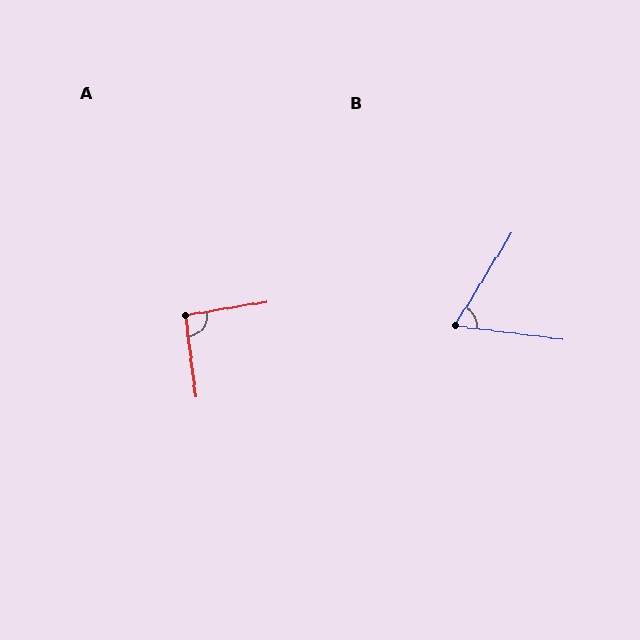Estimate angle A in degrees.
Approximately 92 degrees.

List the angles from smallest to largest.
B (66°), A (92°).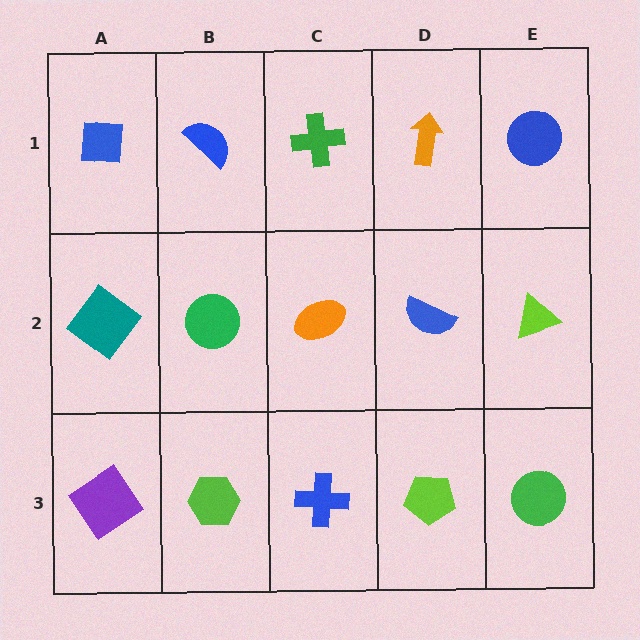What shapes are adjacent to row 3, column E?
A lime triangle (row 2, column E), a lime pentagon (row 3, column D).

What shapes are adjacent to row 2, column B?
A blue semicircle (row 1, column B), a lime hexagon (row 3, column B), a teal diamond (row 2, column A), an orange ellipse (row 2, column C).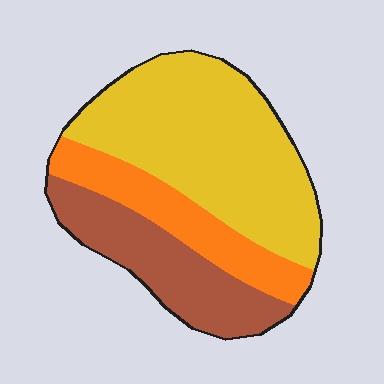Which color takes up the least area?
Orange, at roughly 20%.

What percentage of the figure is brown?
Brown covers about 25% of the figure.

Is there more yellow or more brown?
Yellow.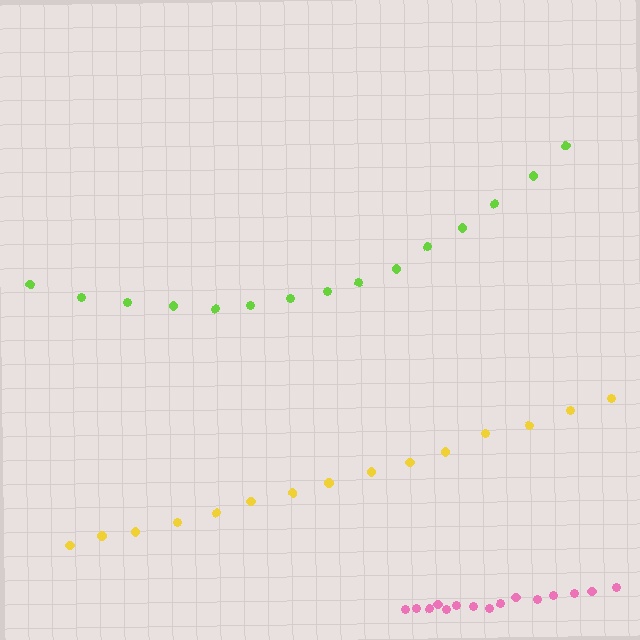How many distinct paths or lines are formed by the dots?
There are 3 distinct paths.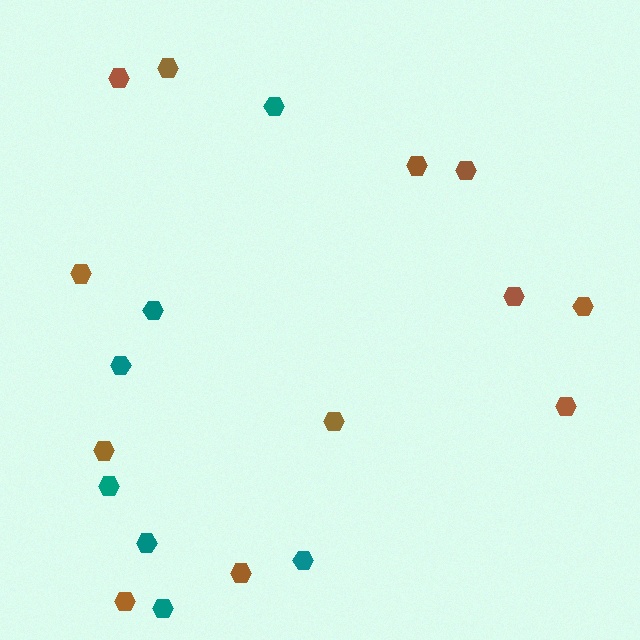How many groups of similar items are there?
There are 2 groups: one group of brown hexagons (12) and one group of teal hexagons (7).